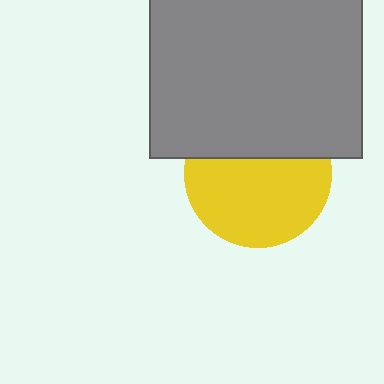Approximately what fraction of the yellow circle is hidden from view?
Roughly 38% of the yellow circle is hidden behind the gray square.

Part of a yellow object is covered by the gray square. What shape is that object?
It is a circle.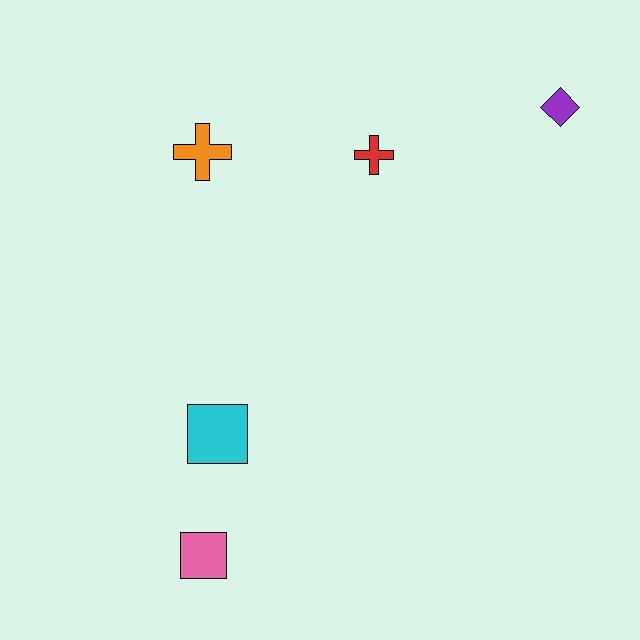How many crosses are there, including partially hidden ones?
There are 2 crosses.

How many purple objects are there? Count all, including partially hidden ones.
There is 1 purple object.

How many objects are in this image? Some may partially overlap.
There are 5 objects.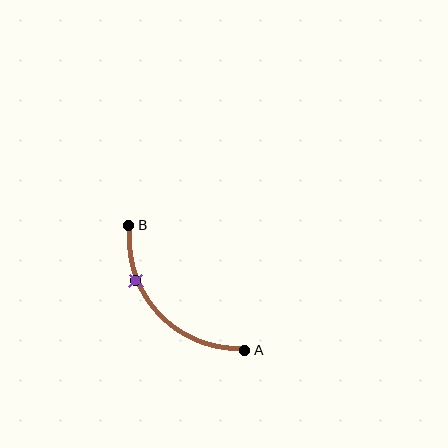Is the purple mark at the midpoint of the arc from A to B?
No. The purple mark lies on the arc but is closer to endpoint B. The arc midpoint would be at the point on the curve equidistant along the arc from both A and B.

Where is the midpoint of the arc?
The arc midpoint is the point on the curve farthest from the straight line joining A and B. It sits below and to the left of that line.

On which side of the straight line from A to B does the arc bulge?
The arc bulges below and to the left of the straight line connecting A and B.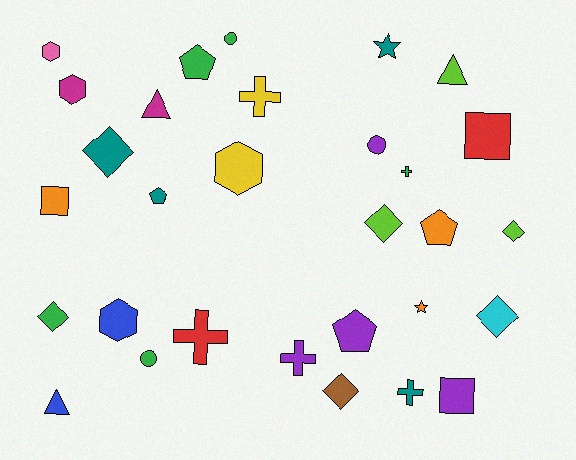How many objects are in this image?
There are 30 objects.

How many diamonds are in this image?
There are 6 diamonds.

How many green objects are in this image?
There are 5 green objects.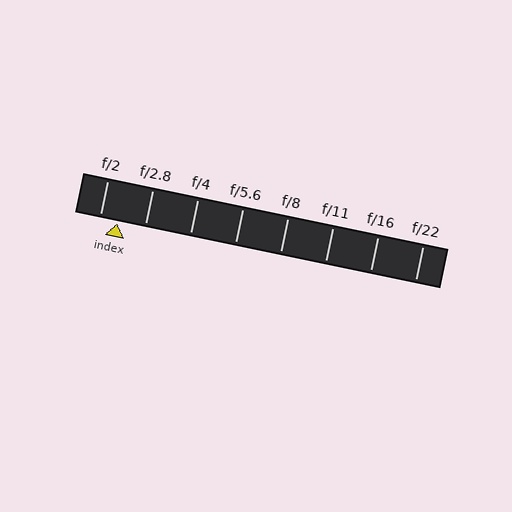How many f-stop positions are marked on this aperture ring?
There are 8 f-stop positions marked.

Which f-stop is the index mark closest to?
The index mark is closest to f/2.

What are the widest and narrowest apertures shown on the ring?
The widest aperture shown is f/2 and the narrowest is f/22.